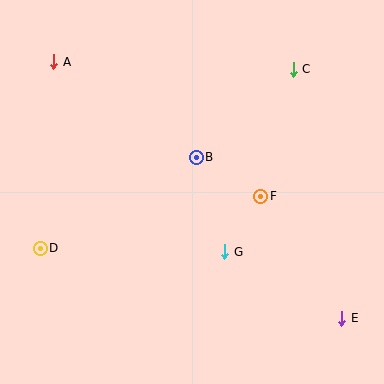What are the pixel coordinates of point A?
Point A is at (54, 62).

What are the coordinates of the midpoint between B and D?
The midpoint between B and D is at (118, 203).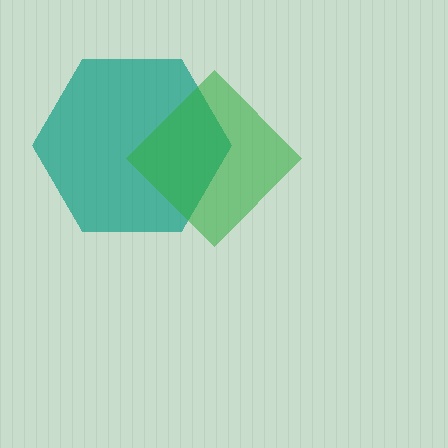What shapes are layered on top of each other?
The layered shapes are: a teal hexagon, a green diamond.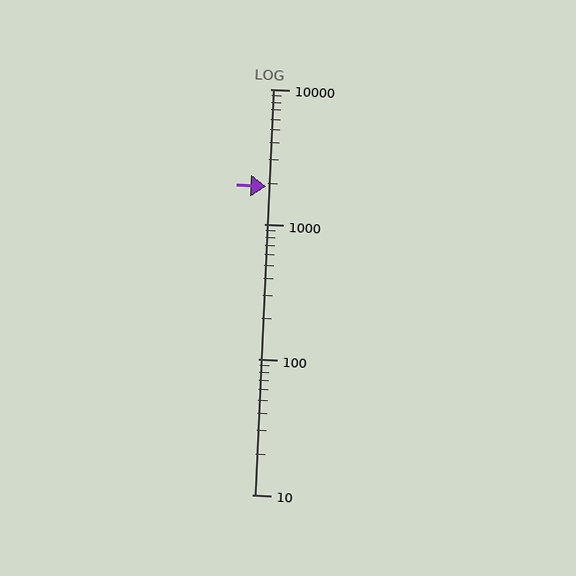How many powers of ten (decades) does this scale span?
The scale spans 3 decades, from 10 to 10000.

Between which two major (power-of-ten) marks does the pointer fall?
The pointer is between 1000 and 10000.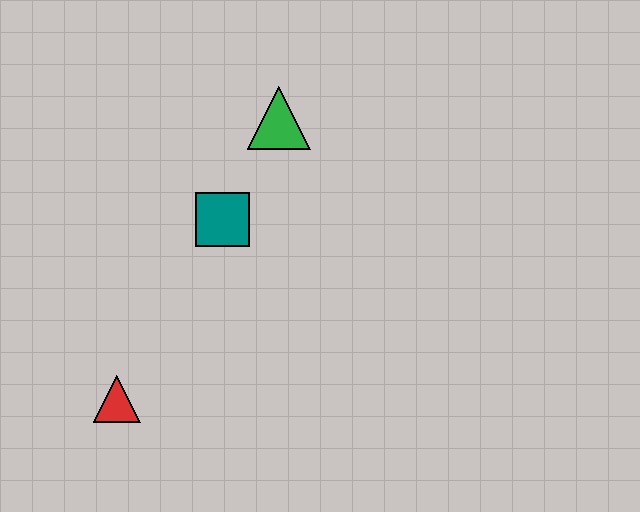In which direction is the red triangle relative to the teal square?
The red triangle is below the teal square.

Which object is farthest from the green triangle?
The red triangle is farthest from the green triangle.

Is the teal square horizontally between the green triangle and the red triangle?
Yes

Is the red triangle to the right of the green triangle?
No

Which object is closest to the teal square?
The green triangle is closest to the teal square.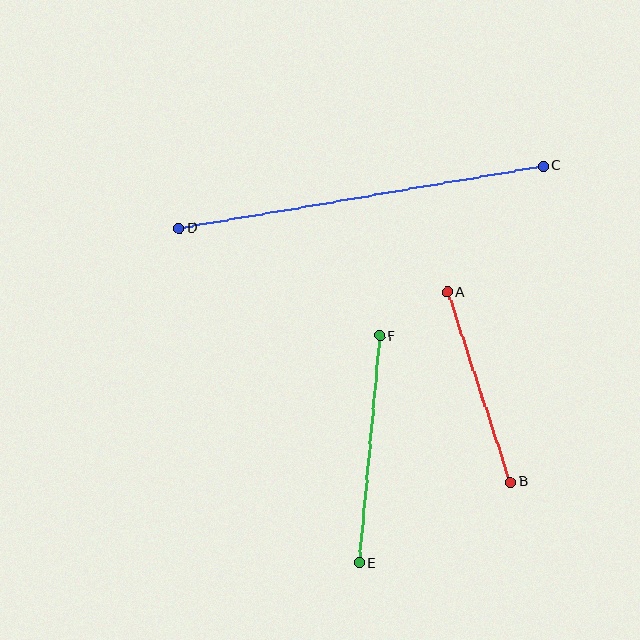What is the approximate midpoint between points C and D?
The midpoint is at approximately (361, 197) pixels.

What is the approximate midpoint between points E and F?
The midpoint is at approximately (369, 449) pixels.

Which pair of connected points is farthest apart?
Points C and D are farthest apart.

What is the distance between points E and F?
The distance is approximately 228 pixels.